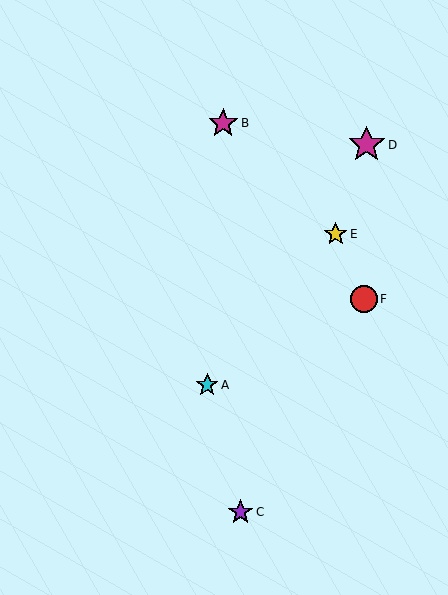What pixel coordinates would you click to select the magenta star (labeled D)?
Click at (367, 145) to select the magenta star D.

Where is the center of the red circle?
The center of the red circle is at (364, 299).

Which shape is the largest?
The magenta star (labeled D) is the largest.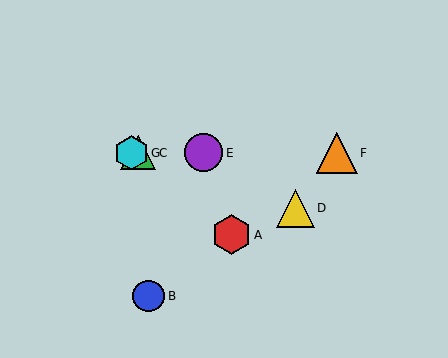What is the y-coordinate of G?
Object G is at y≈153.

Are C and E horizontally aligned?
Yes, both are at y≈153.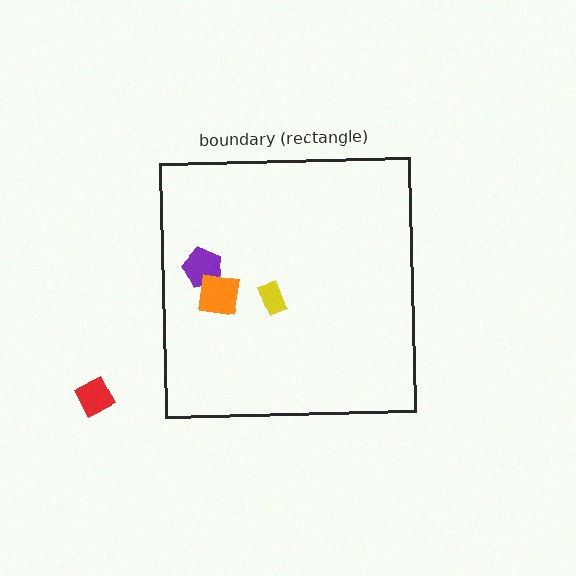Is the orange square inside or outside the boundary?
Inside.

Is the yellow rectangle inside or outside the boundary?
Inside.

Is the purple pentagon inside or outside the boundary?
Inside.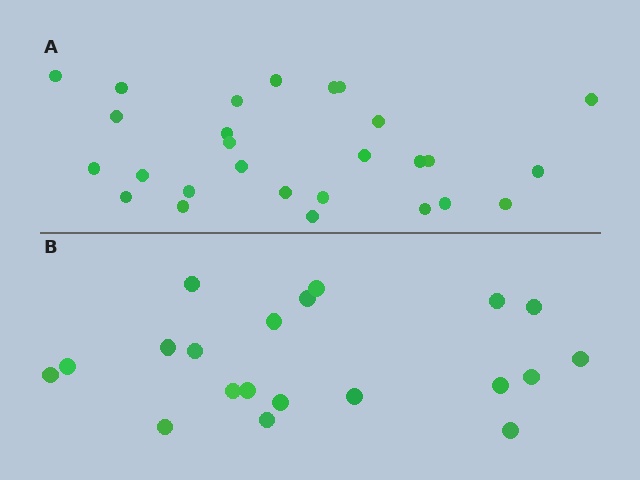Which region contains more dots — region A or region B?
Region A (the top region) has more dots.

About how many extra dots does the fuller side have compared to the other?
Region A has roughly 8 or so more dots than region B.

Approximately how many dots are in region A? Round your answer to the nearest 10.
About 30 dots. (The exact count is 27, which rounds to 30.)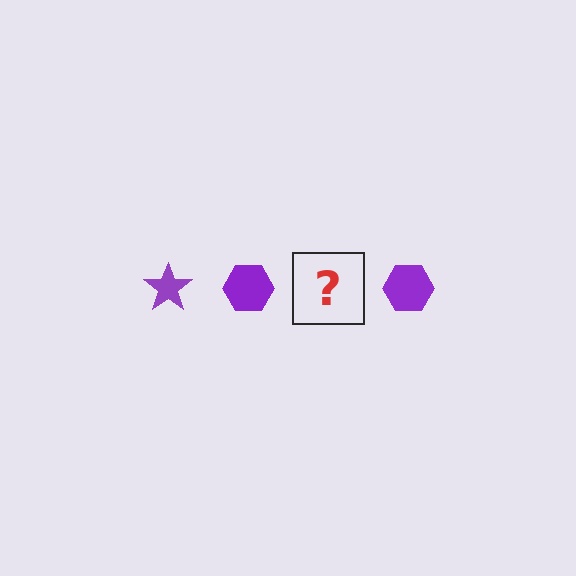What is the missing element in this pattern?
The missing element is a purple star.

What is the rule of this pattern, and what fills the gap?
The rule is that the pattern cycles through star, hexagon shapes in purple. The gap should be filled with a purple star.